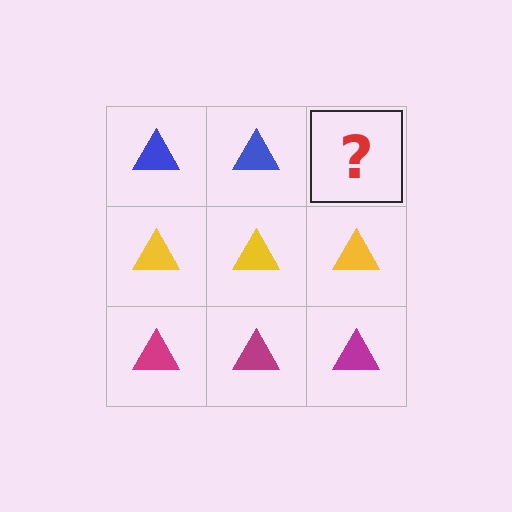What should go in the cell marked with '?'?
The missing cell should contain a blue triangle.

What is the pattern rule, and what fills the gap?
The rule is that each row has a consistent color. The gap should be filled with a blue triangle.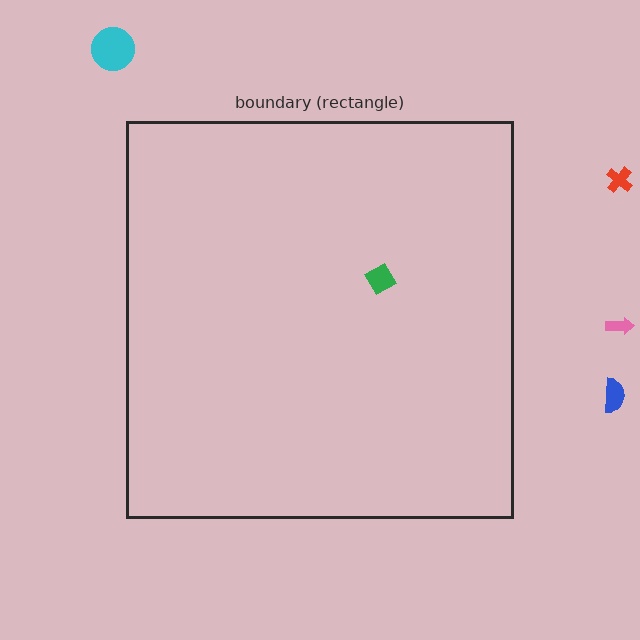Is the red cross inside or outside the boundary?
Outside.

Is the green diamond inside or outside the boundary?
Inside.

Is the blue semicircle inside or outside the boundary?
Outside.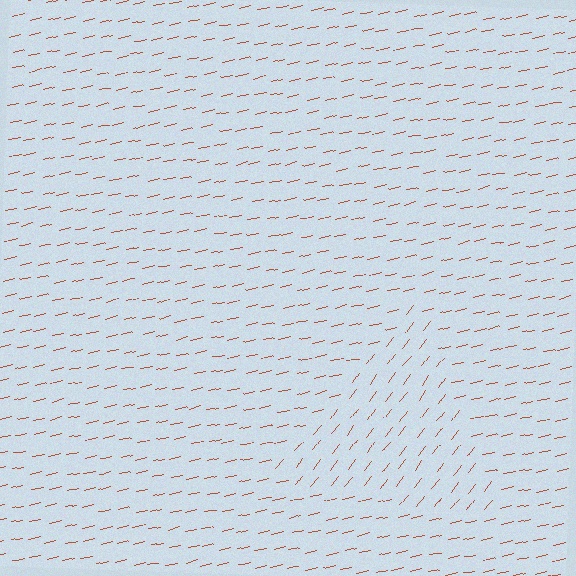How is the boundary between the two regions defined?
The boundary is defined purely by a change in line orientation (approximately 40 degrees difference). All lines are the same color and thickness.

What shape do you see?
I see a triangle.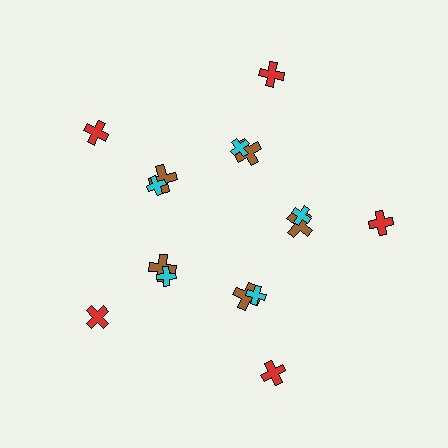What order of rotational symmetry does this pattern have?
This pattern has 5-fold rotational symmetry.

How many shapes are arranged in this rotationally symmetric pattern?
There are 15 shapes, arranged in 5 groups of 3.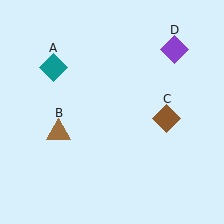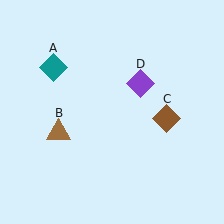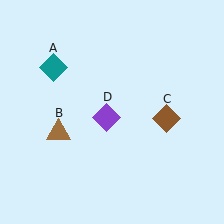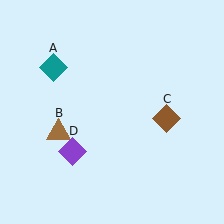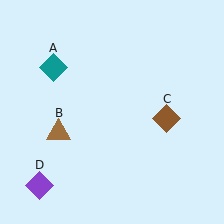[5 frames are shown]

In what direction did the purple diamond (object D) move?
The purple diamond (object D) moved down and to the left.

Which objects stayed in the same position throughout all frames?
Teal diamond (object A) and brown triangle (object B) and brown diamond (object C) remained stationary.